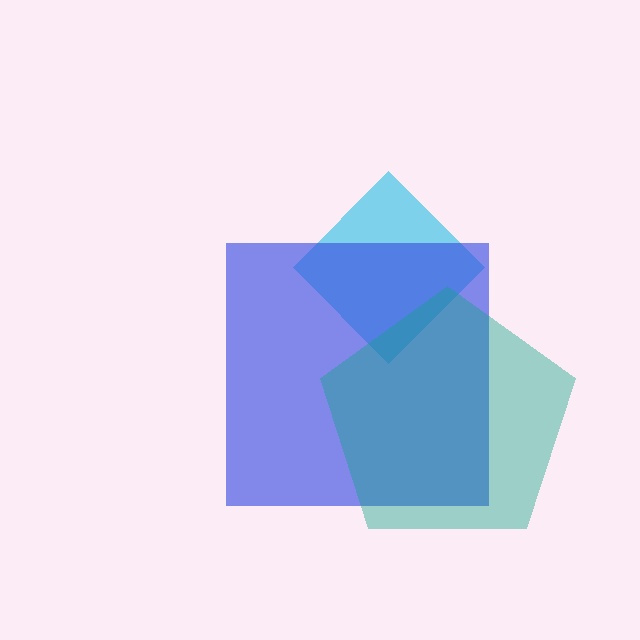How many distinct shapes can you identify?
There are 3 distinct shapes: a cyan diamond, a blue square, a teal pentagon.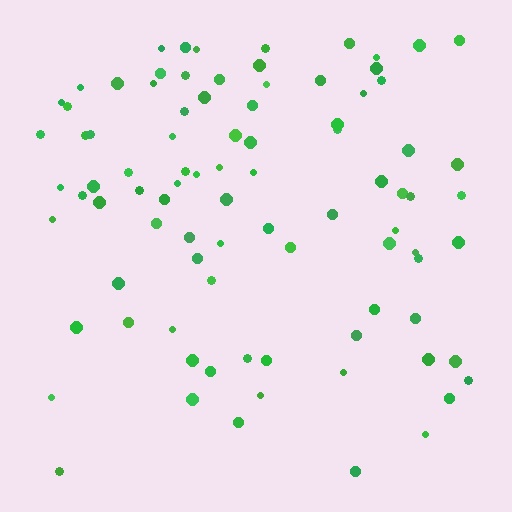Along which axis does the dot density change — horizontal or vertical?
Vertical.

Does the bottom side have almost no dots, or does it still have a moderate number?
Still a moderate number, just noticeably fewer than the top.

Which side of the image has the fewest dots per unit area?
The bottom.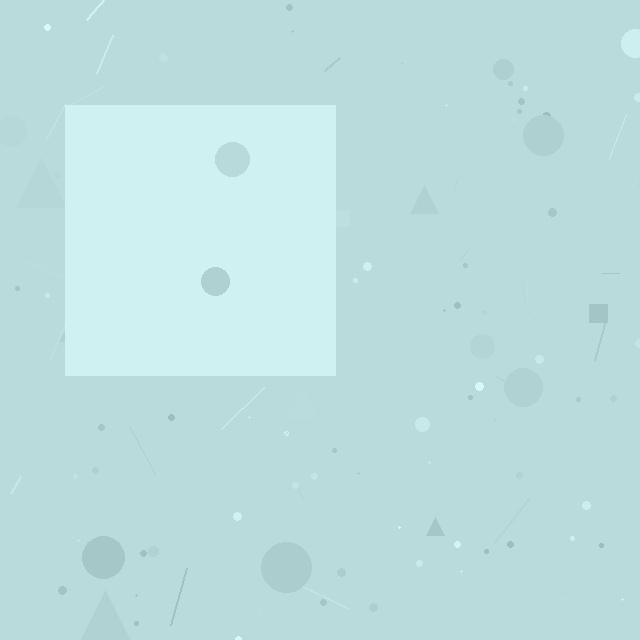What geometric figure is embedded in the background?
A square is embedded in the background.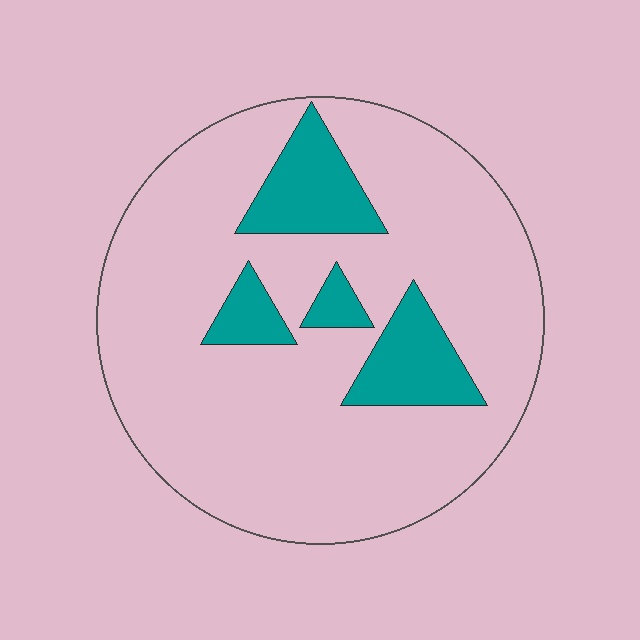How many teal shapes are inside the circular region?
4.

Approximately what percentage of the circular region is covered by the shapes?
Approximately 15%.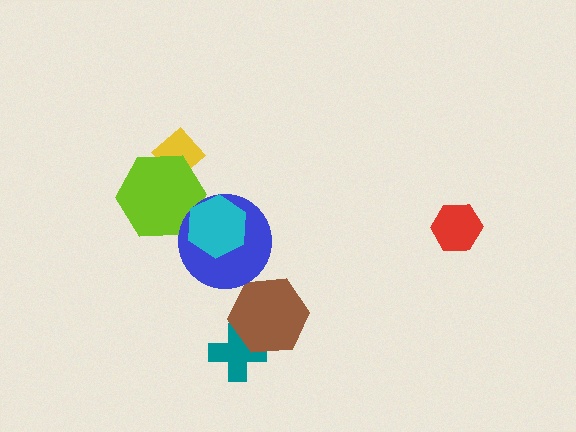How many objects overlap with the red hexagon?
0 objects overlap with the red hexagon.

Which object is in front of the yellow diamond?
The lime hexagon is in front of the yellow diamond.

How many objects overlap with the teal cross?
1 object overlaps with the teal cross.